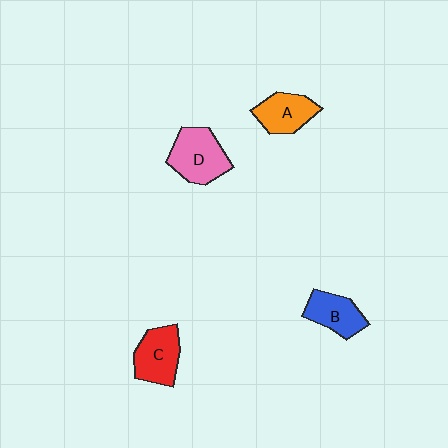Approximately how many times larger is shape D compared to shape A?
Approximately 1.3 times.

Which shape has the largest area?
Shape D (pink).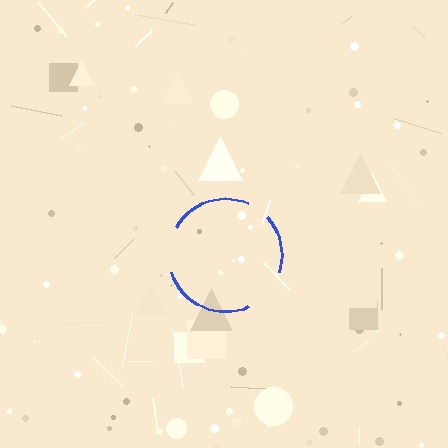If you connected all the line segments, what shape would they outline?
They would outline a circle.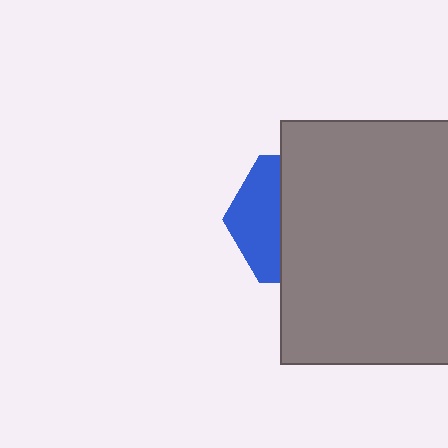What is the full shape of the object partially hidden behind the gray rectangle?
The partially hidden object is a blue hexagon.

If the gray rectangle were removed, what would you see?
You would see the complete blue hexagon.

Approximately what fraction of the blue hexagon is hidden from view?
Roughly 65% of the blue hexagon is hidden behind the gray rectangle.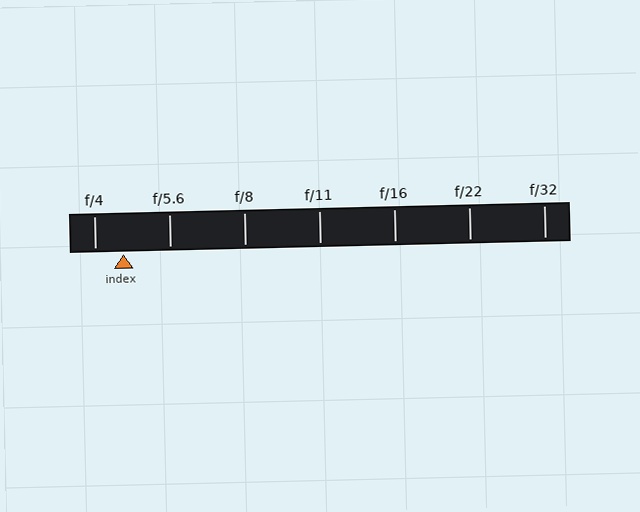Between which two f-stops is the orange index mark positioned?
The index mark is between f/4 and f/5.6.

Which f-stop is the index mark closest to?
The index mark is closest to f/4.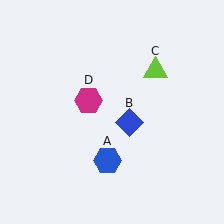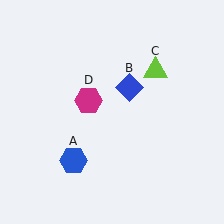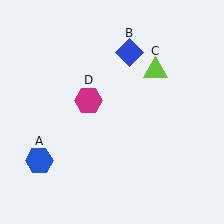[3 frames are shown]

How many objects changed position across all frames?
2 objects changed position: blue hexagon (object A), blue diamond (object B).